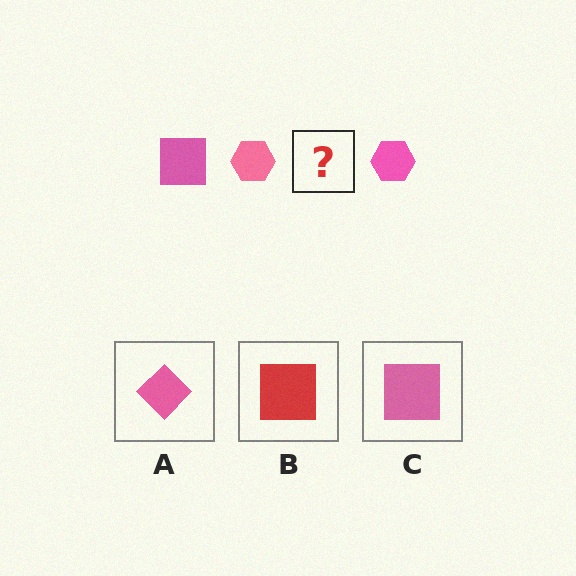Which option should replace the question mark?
Option C.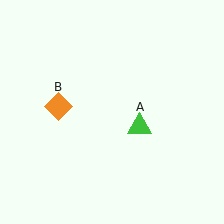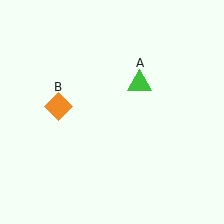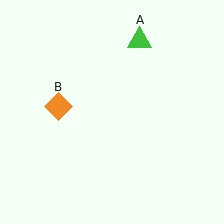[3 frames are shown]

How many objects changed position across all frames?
1 object changed position: green triangle (object A).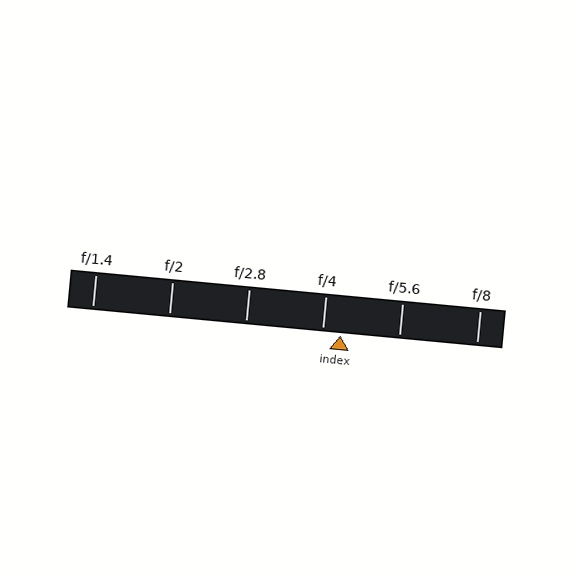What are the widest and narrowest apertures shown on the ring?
The widest aperture shown is f/1.4 and the narrowest is f/8.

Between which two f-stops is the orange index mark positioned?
The index mark is between f/4 and f/5.6.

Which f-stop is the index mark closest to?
The index mark is closest to f/4.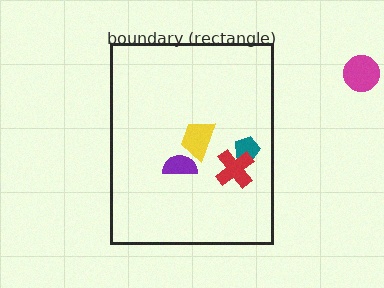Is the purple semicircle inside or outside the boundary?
Inside.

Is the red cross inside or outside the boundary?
Inside.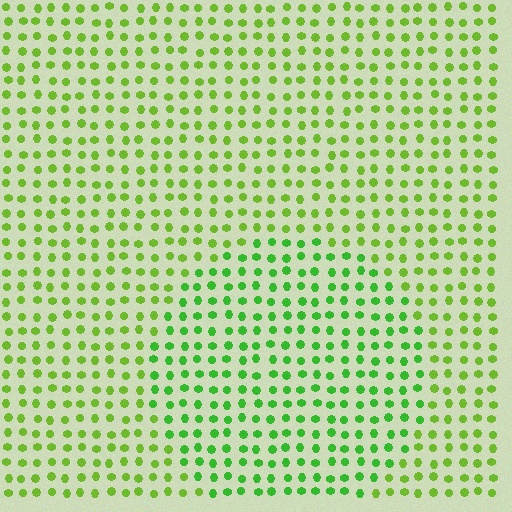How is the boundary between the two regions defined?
The boundary is defined purely by a slight shift in hue (about 25 degrees). Spacing, size, and orientation are identical on both sides.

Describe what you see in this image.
The image is filled with small lime elements in a uniform arrangement. A circle-shaped region is visible where the elements are tinted to a slightly different hue, forming a subtle color boundary.